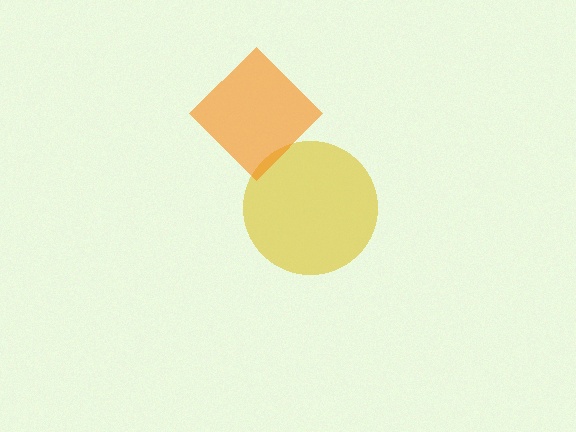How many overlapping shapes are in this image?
There are 2 overlapping shapes in the image.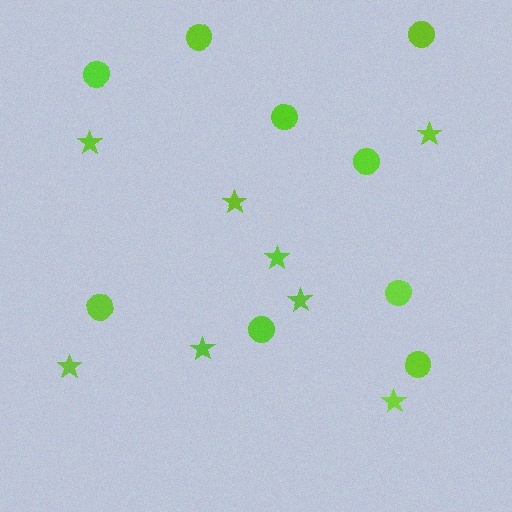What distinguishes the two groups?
There are 2 groups: one group of circles (9) and one group of stars (8).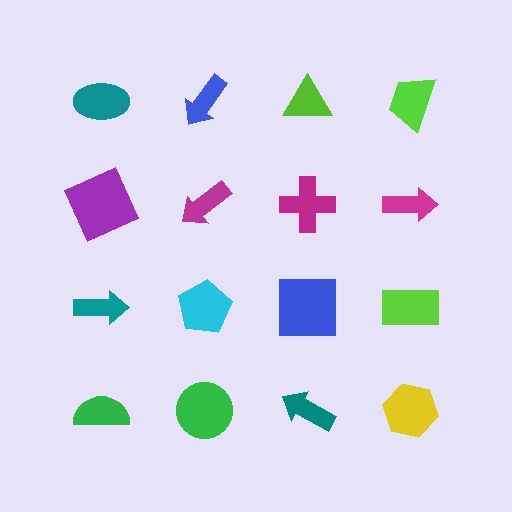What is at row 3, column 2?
A cyan pentagon.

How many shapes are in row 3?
4 shapes.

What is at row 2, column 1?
A purple square.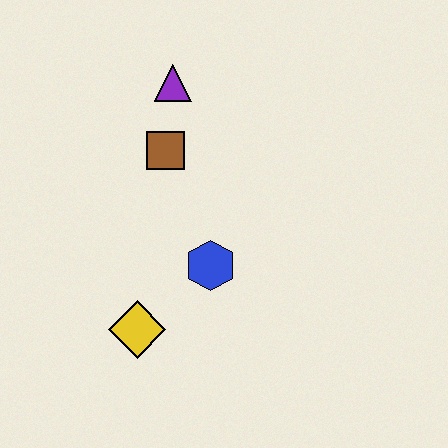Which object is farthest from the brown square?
The yellow diamond is farthest from the brown square.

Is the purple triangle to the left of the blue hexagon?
Yes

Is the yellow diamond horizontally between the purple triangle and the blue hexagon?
No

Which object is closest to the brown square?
The purple triangle is closest to the brown square.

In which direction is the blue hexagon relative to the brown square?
The blue hexagon is below the brown square.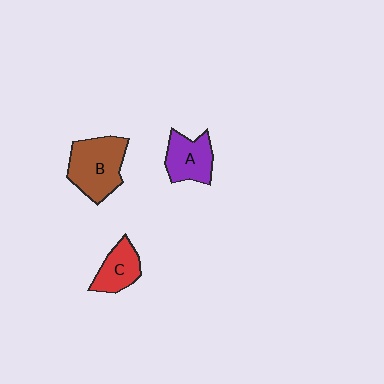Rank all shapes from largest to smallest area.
From largest to smallest: B (brown), A (purple), C (red).